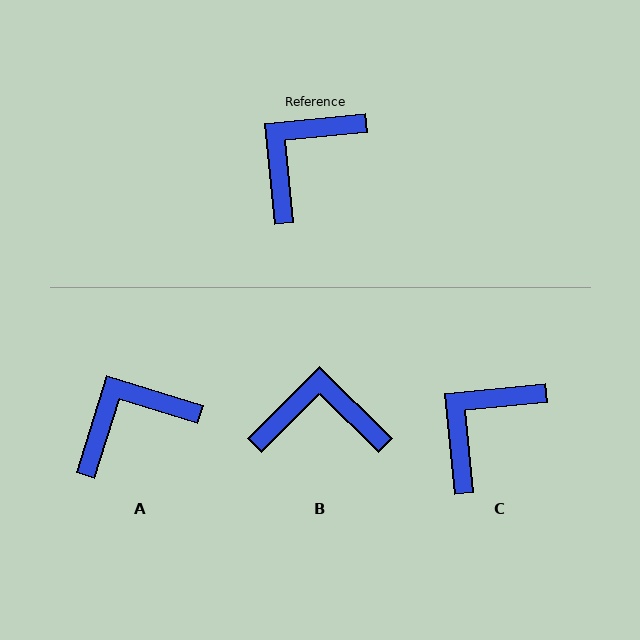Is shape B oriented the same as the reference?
No, it is off by about 51 degrees.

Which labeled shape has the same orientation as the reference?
C.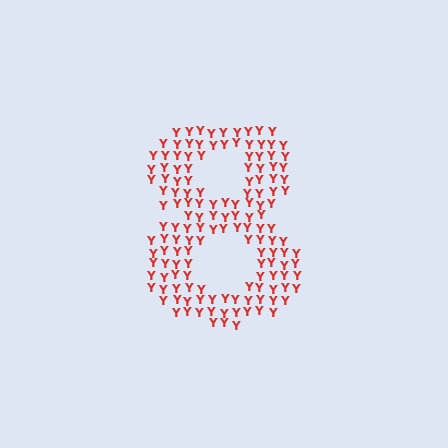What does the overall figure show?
The overall figure shows the digit 8.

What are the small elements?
The small elements are letter Y's.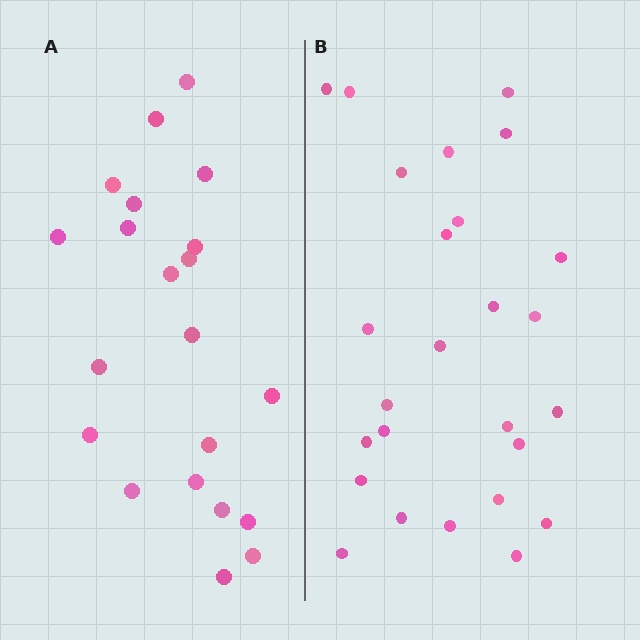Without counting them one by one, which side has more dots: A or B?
Region B (the right region) has more dots.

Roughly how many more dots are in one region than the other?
Region B has about 5 more dots than region A.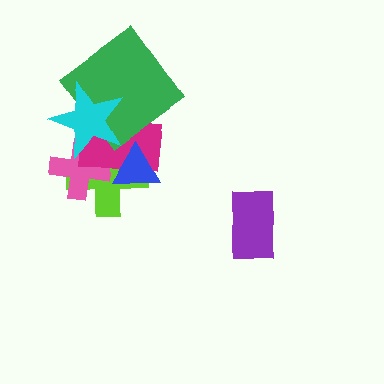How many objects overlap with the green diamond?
2 objects overlap with the green diamond.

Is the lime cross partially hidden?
Yes, it is partially covered by another shape.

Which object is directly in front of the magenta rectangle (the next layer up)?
The green diamond is directly in front of the magenta rectangle.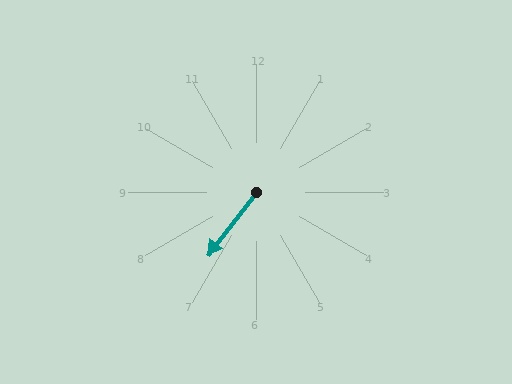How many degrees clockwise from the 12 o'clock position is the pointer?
Approximately 218 degrees.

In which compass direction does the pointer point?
Southwest.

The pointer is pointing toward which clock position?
Roughly 7 o'clock.